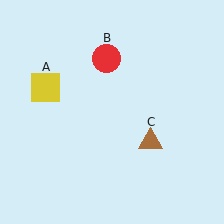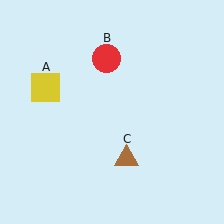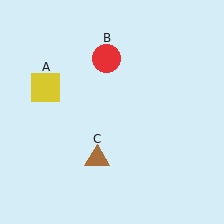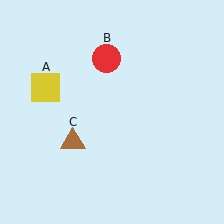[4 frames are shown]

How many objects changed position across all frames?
1 object changed position: brown triangle (object C).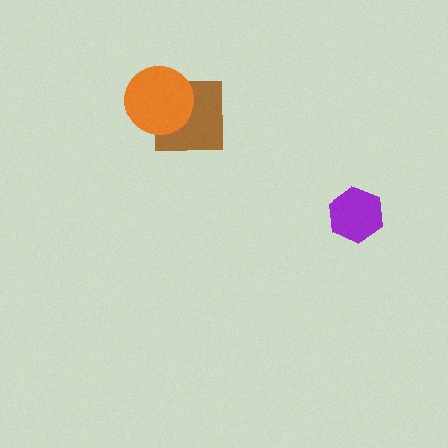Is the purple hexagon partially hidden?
No, no other shape covers it.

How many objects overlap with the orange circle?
1 object overlaps with the orange circle.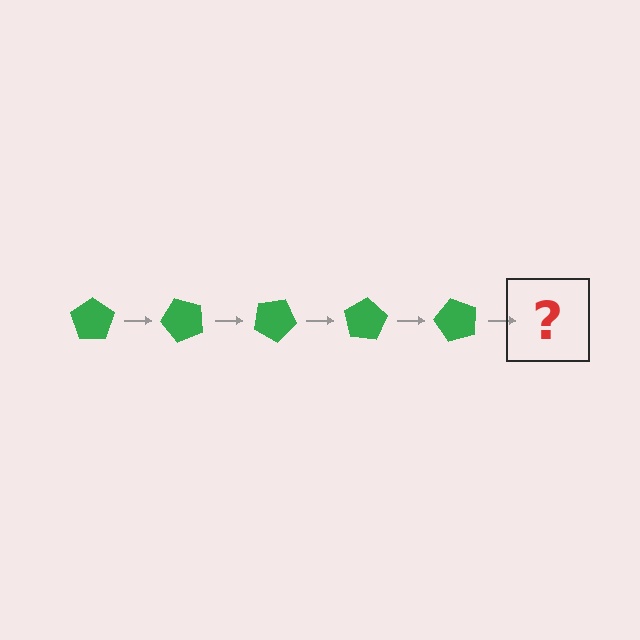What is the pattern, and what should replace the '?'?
The pattern is that the pentagon rotates 50 degrees each step. The '?' should be a green pentagon rotated 250 degrees.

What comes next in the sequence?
The next element should be a green pentagon rotated 250 degrees.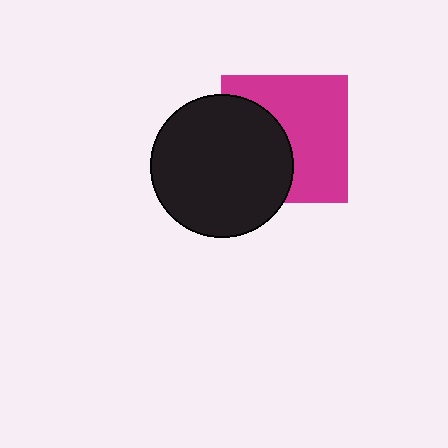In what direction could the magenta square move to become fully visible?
The magenta square could move right. That would shift it out from behind the black circle entirely.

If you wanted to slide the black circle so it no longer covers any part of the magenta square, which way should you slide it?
Slide it left — that is the most direct way to separate the two shapes.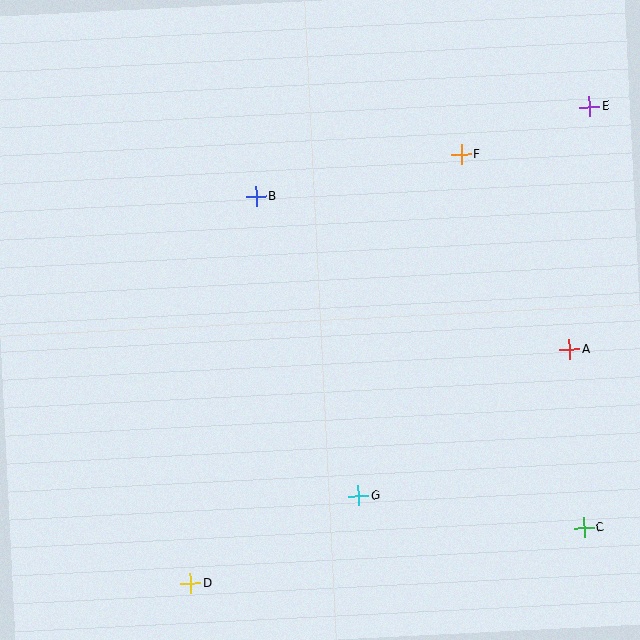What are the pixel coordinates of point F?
Point F is at (461, 155).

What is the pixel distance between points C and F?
The distance between C and F is 393 pixels.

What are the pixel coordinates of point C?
Point C is at (584, 528).